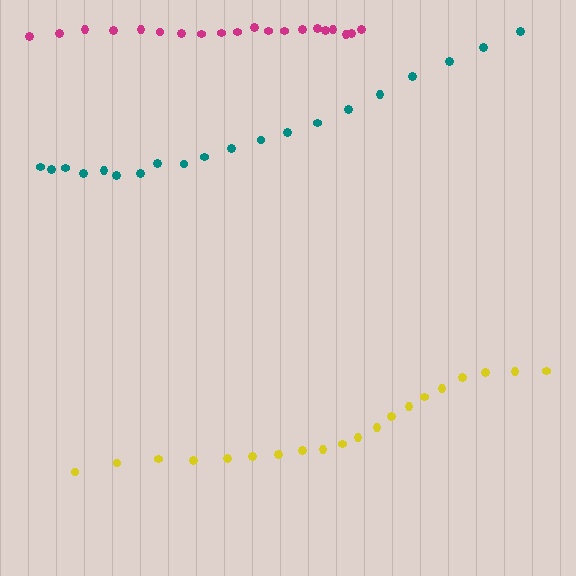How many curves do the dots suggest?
There are 3 distinct paths.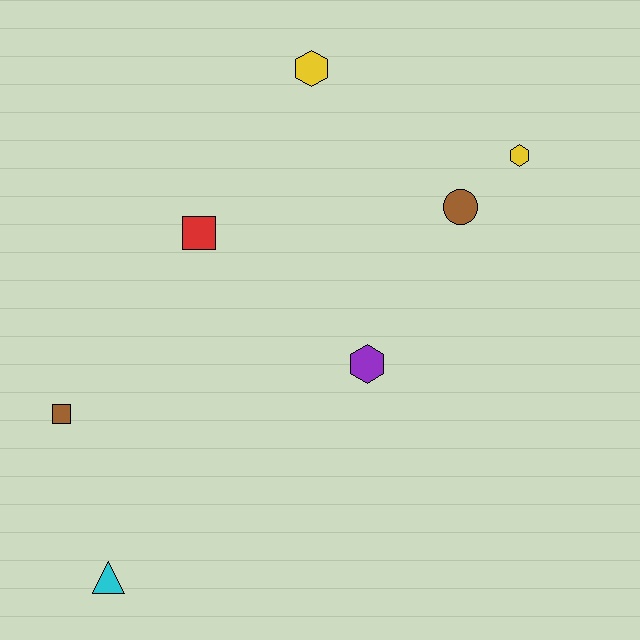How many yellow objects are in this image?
There are 2 yellow objects.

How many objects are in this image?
There are 7 objects.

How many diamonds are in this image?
There are no diamonds.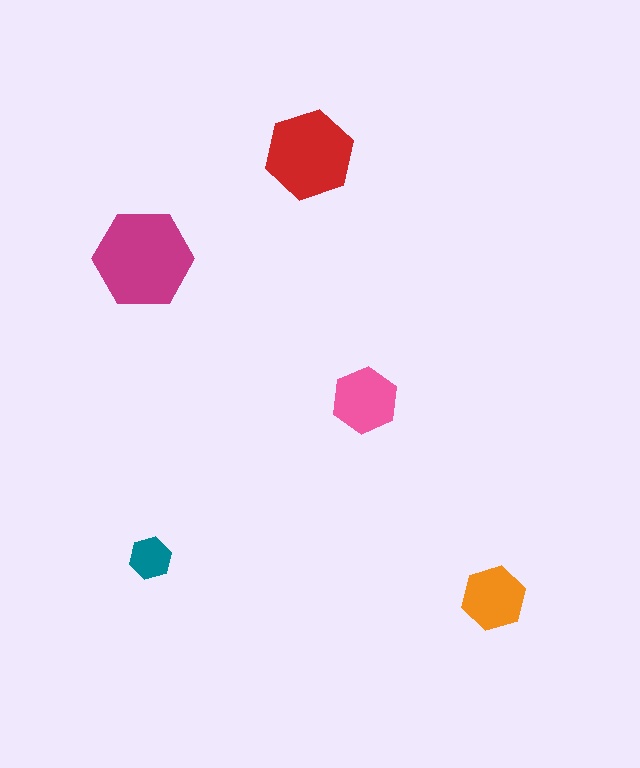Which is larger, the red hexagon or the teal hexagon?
The red one.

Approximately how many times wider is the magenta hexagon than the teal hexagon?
About 2.5 times wider.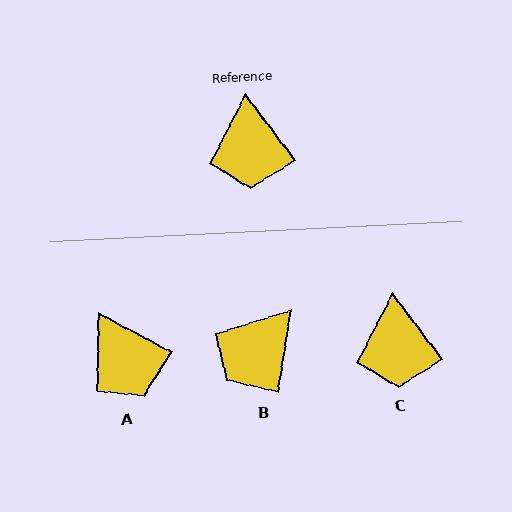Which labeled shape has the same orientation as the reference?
C.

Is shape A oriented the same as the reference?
No, it is off by about 26 degrees.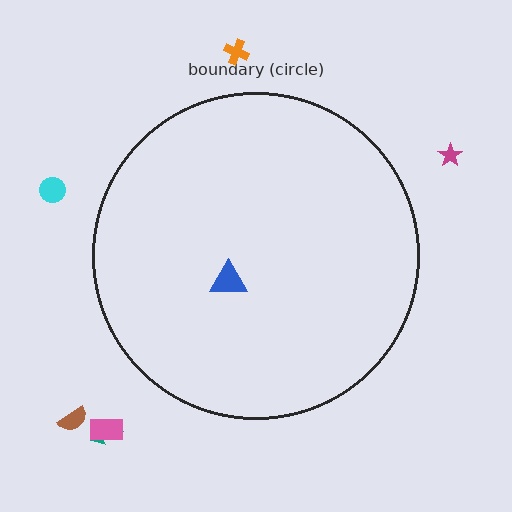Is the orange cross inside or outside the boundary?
Outside.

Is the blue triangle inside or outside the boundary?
Inside.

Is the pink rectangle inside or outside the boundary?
Outside.